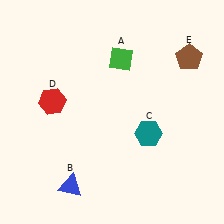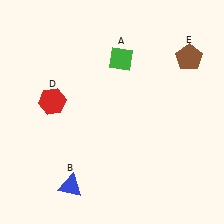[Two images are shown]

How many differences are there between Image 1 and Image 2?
There is 1 difference between the two images.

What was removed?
The teal hexagon (C) was removed in Image 2.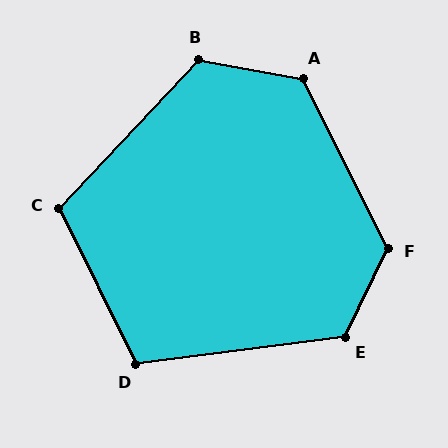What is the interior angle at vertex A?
Approximately 126 degrees (obtuse).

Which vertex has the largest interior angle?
F, at approximately 128 degrees.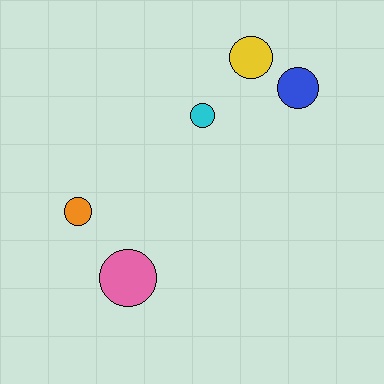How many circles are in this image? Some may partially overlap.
There are 5 circles.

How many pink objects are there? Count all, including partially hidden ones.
There is 1 pink object.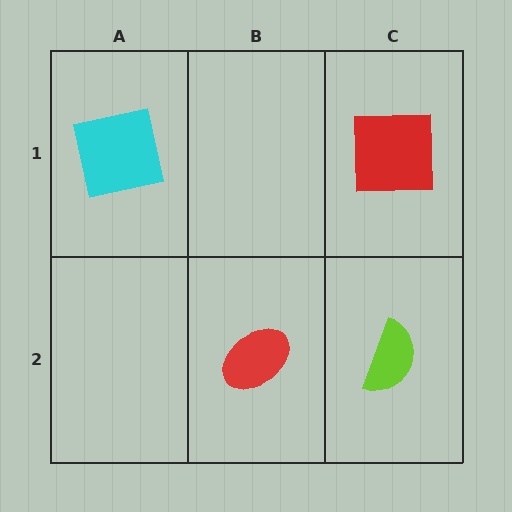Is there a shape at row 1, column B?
No, that cell is empty.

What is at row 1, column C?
A red square.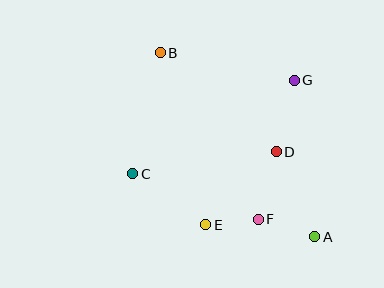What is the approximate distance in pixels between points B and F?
The distance between B and F is approximately 193 pixels.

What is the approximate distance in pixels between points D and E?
The distance between D and E is approximately 102 pixels.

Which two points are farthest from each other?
Points A and B are farthest from each other.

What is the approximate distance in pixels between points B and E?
The distance between B and E is approximately 178 pixels.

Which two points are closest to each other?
Points E and F are closest to each other.